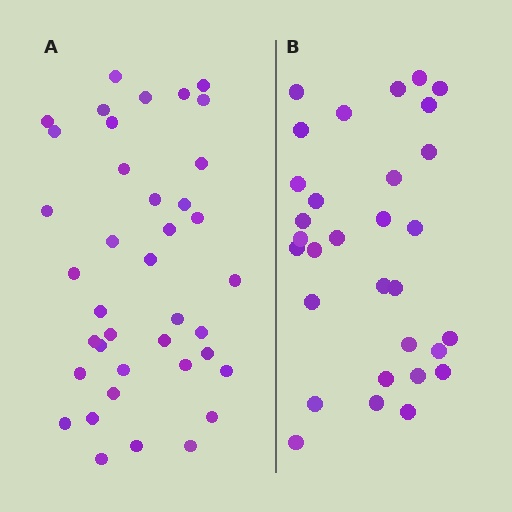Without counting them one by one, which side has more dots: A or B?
Region A (the left region) has more dots.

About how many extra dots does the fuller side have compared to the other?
Region A has roughly 8 or so more dots than region B.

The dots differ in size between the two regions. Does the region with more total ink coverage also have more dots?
No. Region B has more total ink coverage because its dots are larger, but region A actually contains more individual dots. Total area can be misleading — the number of items is what matters here.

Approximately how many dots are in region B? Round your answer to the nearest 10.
About 30 dots. (The exact count is 31, which rounds to 30.)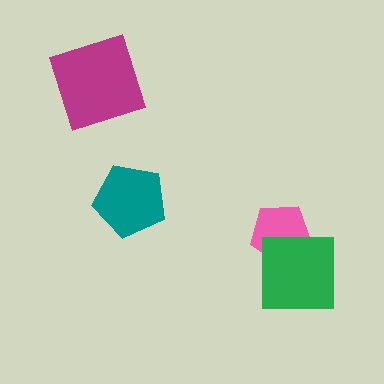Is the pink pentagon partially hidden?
Yes, it is partially covered by another shape.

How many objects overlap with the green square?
1 object overlaps with the green square.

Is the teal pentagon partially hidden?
No, no other shape covers it.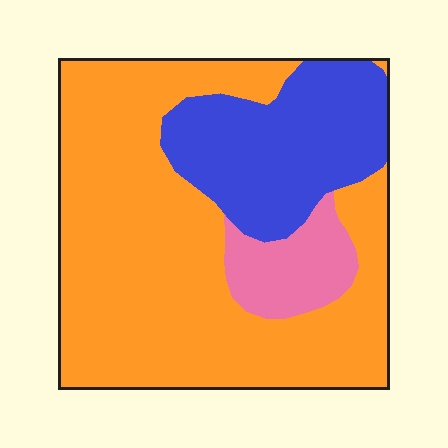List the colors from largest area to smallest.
From largest to smallest: orange, blue, pink.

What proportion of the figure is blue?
Blue takes up about one quarter (1/4) of the figure.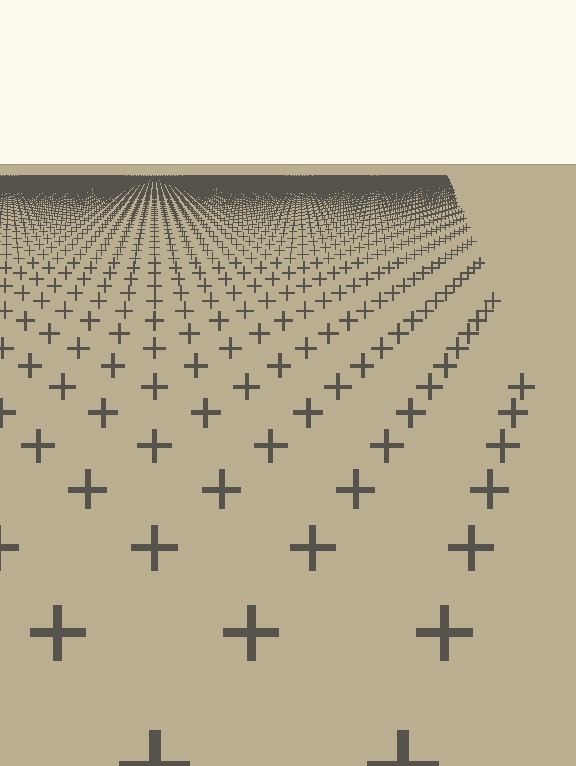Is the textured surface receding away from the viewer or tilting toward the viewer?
The surface is receding away from the viewer. Texture elements get smaller and denser toward the top.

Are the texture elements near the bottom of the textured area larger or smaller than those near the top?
Larger. Near the bottom, elements are closer to the viewer and appear at a bigger on-screen size.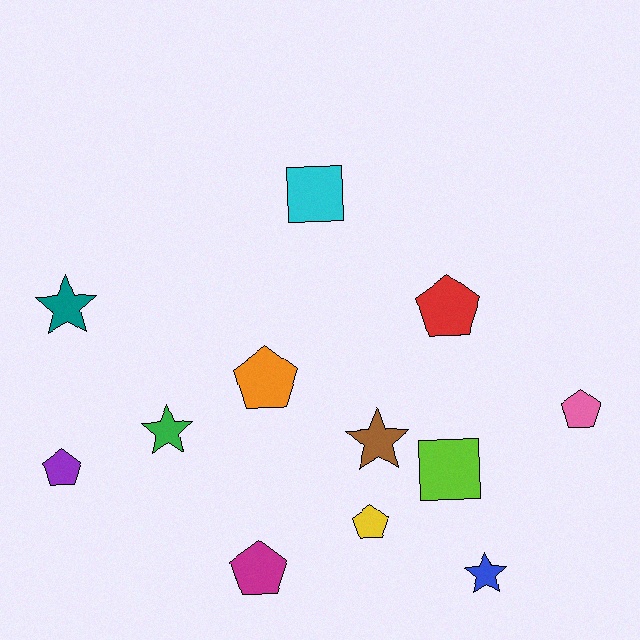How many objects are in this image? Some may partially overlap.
There are 12 objects.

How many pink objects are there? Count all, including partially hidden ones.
There is 1 pink object.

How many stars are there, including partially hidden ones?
There are 4 stars.